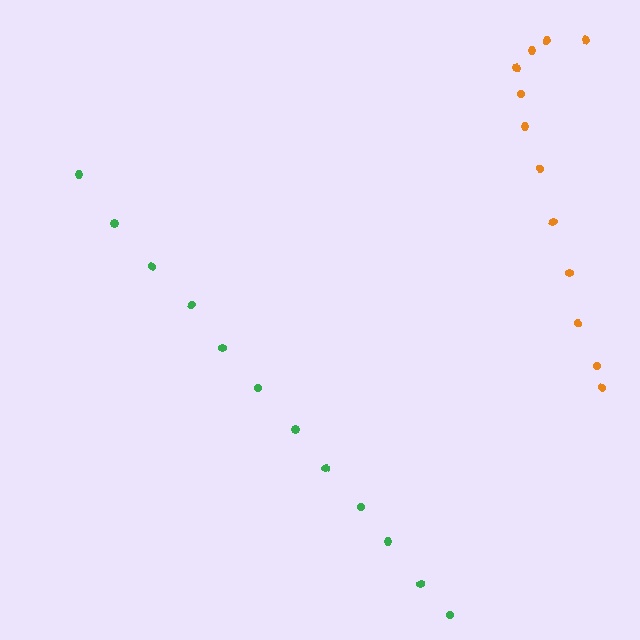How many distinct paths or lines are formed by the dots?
There are 2 distinct paths.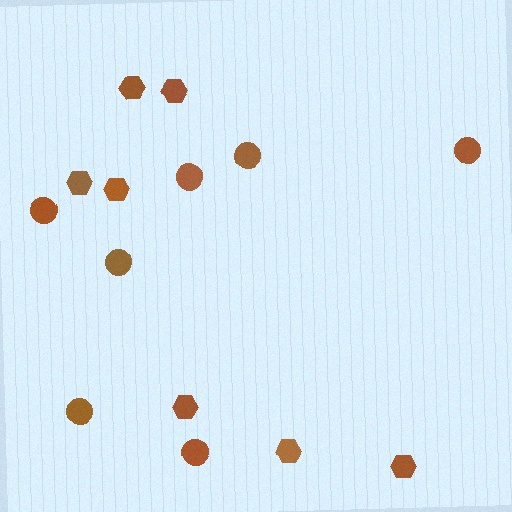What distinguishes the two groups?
There are 2 groups: one group of hexagons (7) and one group of circles (7).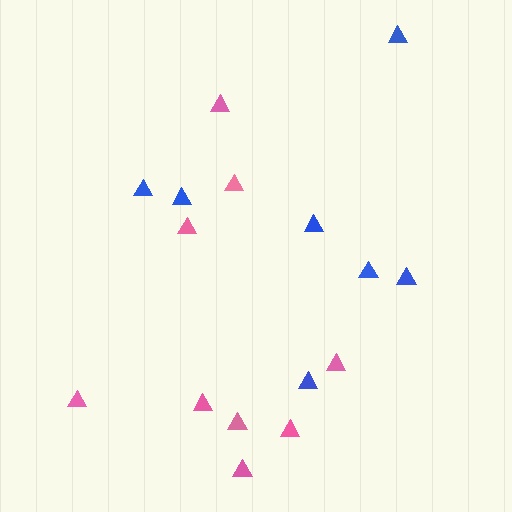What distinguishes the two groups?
There are 2 groups: one group of pink triangles (9) and one group of blue triangles (7).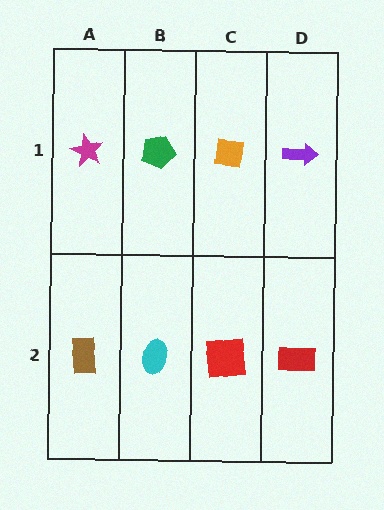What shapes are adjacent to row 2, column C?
An orange square (row 1, column C), a cyan ellipse (row 2, column B), a red rectangle (row 2, column D).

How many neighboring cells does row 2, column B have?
3.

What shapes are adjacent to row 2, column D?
A purple arrow (row 1, column D), a red square (row 2, column C).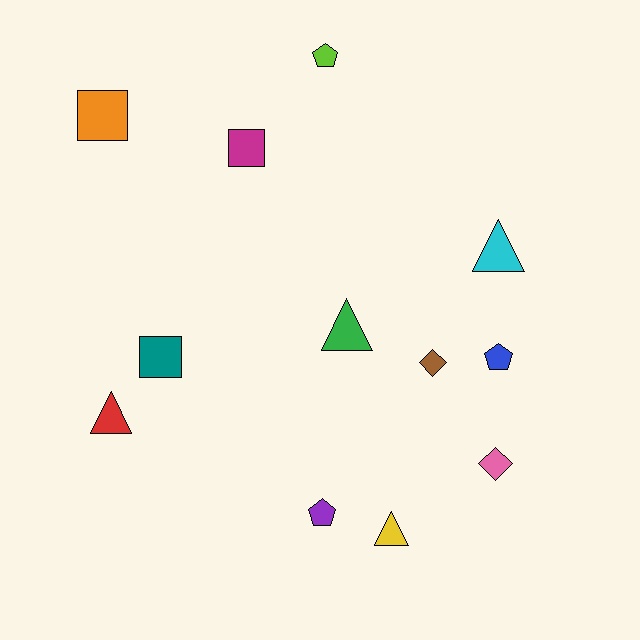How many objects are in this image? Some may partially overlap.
There are 12 objects.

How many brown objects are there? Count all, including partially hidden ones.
There is 1 brown object.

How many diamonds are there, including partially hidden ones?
There are 2 diamonds.